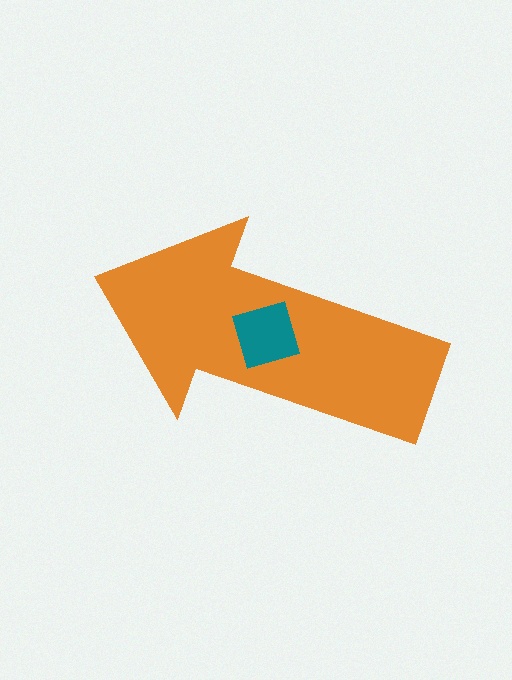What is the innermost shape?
The teal square.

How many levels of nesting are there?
2.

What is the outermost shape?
The orange arrow.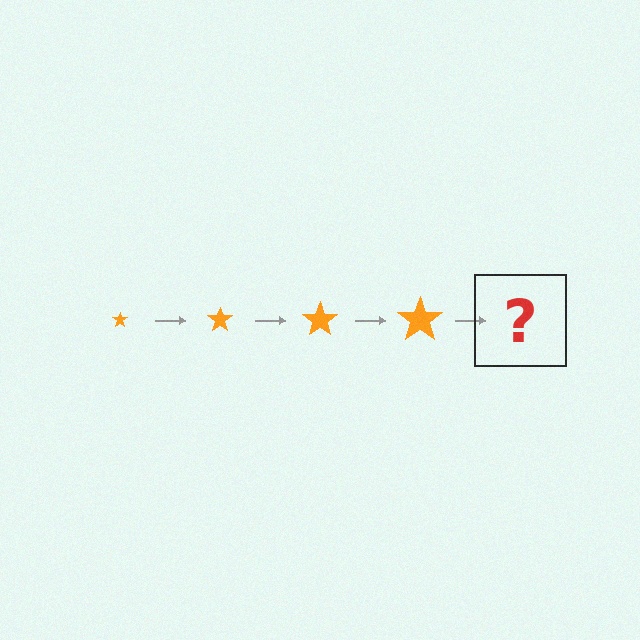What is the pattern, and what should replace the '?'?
The pattern is that the star gets progressively larger each step. The '?' should be an orange star, larger than the previous one.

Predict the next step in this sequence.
The next step is an orange star, larger than the previous one.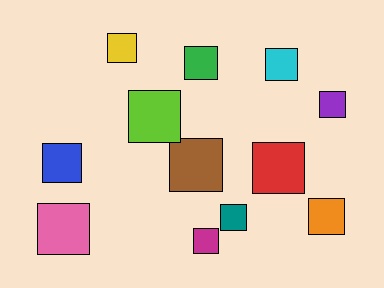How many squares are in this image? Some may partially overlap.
There are 12 squares.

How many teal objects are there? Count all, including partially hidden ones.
There is 1 teal object.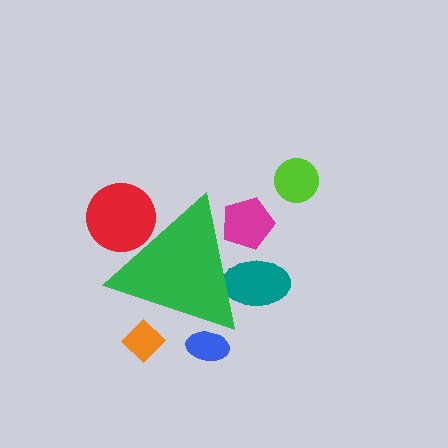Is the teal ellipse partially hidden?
Yes, the teal ellipse is partially hidden behind the green triangle.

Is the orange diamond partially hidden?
Yes, the orange diamond is partially hidden behind the green triangle.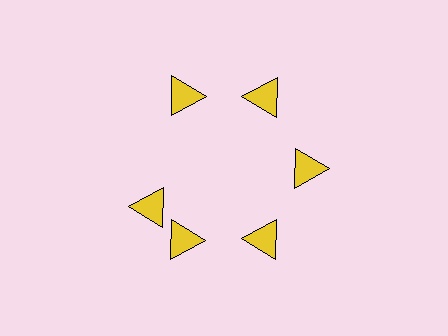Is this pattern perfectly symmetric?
No. The 6 yellow triangles are arranged in a ring, but one element near the 9 o'clock position is rotated out of alignment along the ring, breaking the 6-fold rotational symmetry.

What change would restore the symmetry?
The symmetry would be restored by rotating it back into even spacing with its neighbors so that all 6 triangles sit at equal angles and equal distance from the center.